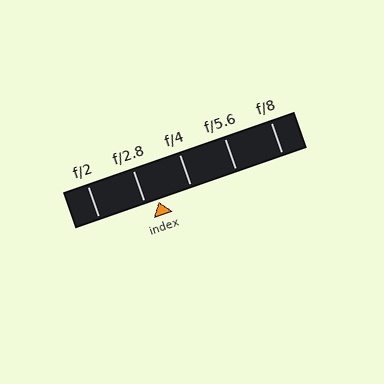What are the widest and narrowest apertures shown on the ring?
The widest aperture shown is f/2 and the narrowest is f/8.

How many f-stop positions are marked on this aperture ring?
There are 5 f-stop positions marked.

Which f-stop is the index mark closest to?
The index mark is closest to f/2.8.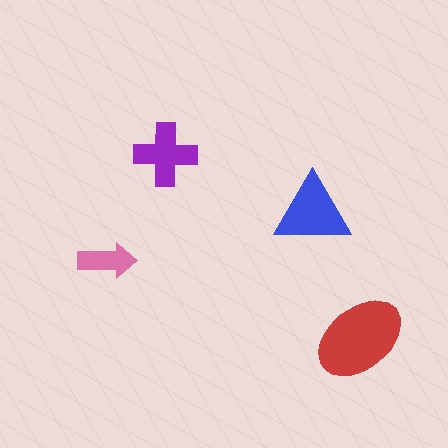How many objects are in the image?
There are 4 objects in the image.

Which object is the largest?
The red ellipse.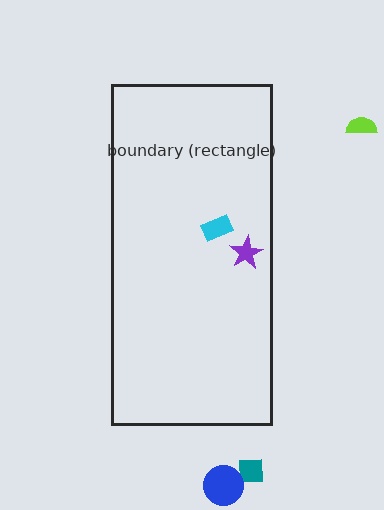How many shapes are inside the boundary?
2 inside, 3 outside.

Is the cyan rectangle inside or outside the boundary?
Inside.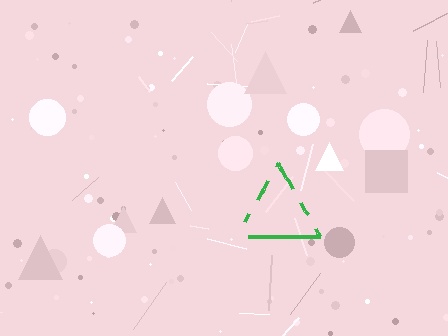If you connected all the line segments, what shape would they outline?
They would outline a triangle.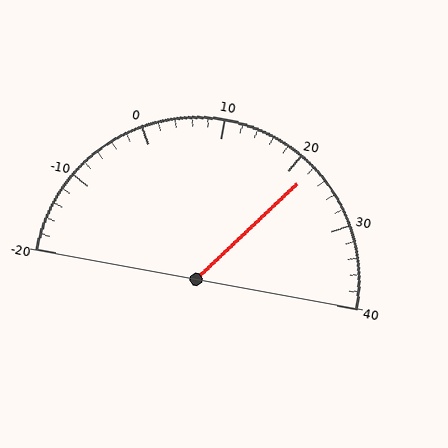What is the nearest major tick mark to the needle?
The nearest major tick mark is 20.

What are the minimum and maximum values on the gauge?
The gauge ranges from -20 to 40.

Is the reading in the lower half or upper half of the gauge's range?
The reading is in the upper half of the range (-20 to 40).